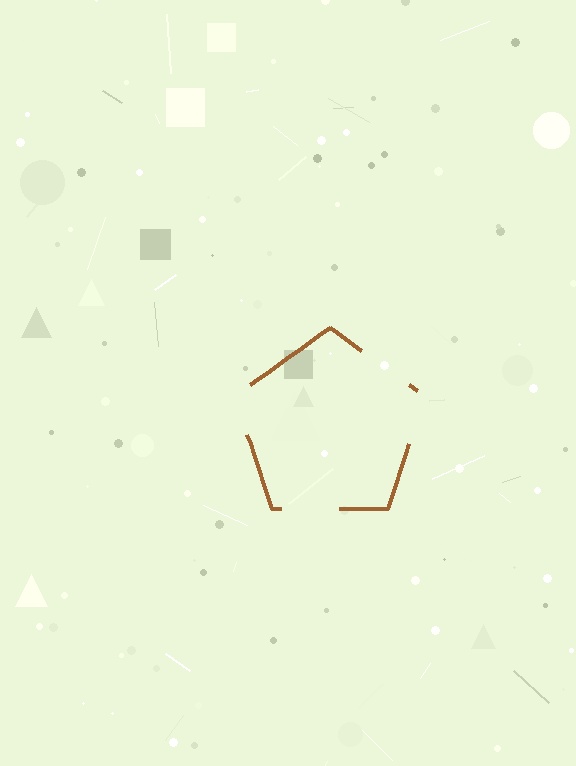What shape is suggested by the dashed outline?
The dashed outline suggests a pentagon.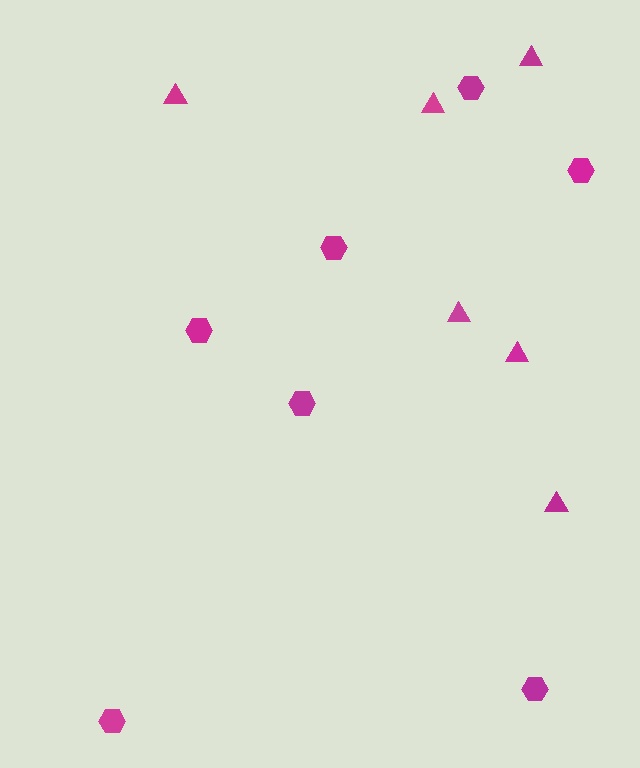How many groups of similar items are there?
There are 2 groups: one group of hexagons (7) and one group of triangles (6).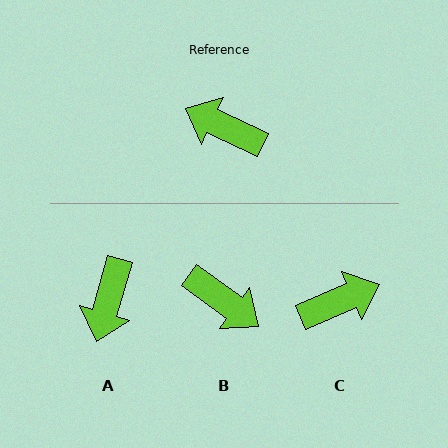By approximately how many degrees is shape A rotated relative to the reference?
Approximately 99 degrees counter-clockwise.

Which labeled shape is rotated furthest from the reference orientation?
B, about 169 degrees away.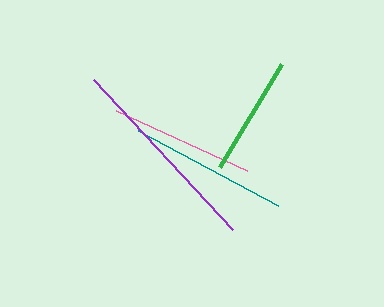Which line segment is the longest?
The purple line is the longest at approximately 205 pixels.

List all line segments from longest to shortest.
From longest to shortest: purple, teal, pink, green.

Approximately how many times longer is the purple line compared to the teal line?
The purple line is approximately 1.3 times the length of the teal line.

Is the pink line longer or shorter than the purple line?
The purple line is longer than the pink line.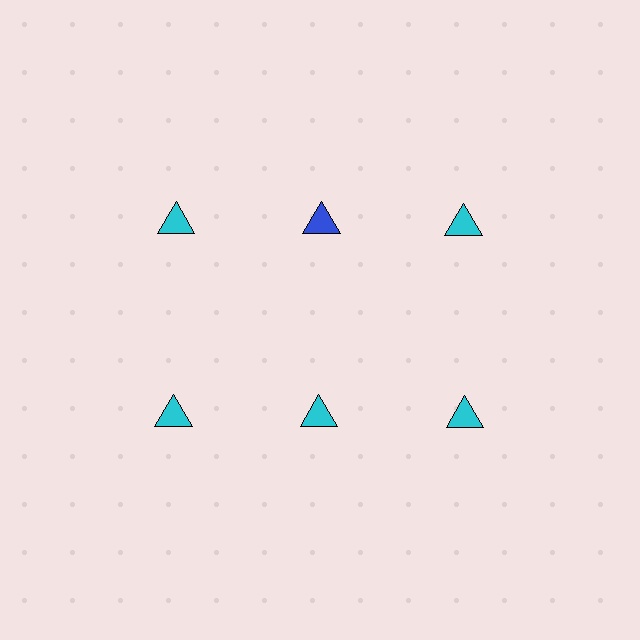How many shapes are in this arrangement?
There are 6 shapes arranged in a grid pattern.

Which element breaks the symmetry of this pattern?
The blue triangle in the top row, second from left column breaks the symmetry. All other shapes are cyan triangles.